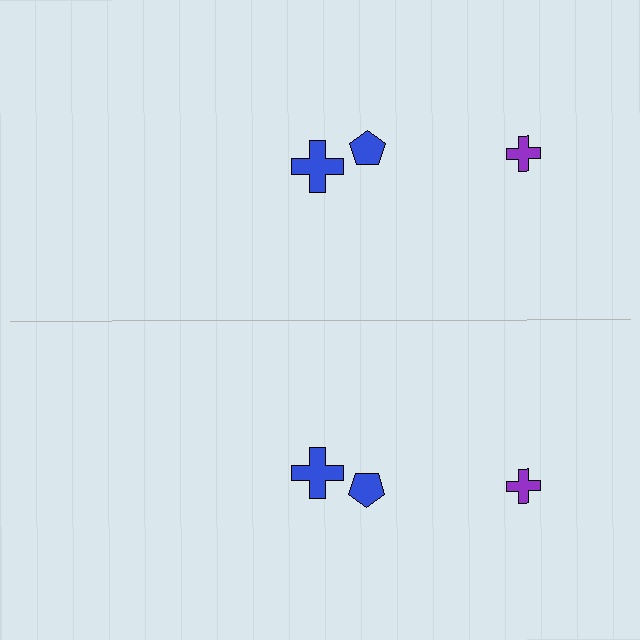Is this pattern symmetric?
Yes, this pattern has bilateral (reflection) symmetry.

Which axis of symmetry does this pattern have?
The pattern has a horizontal axis of symmetry running through the center of the image.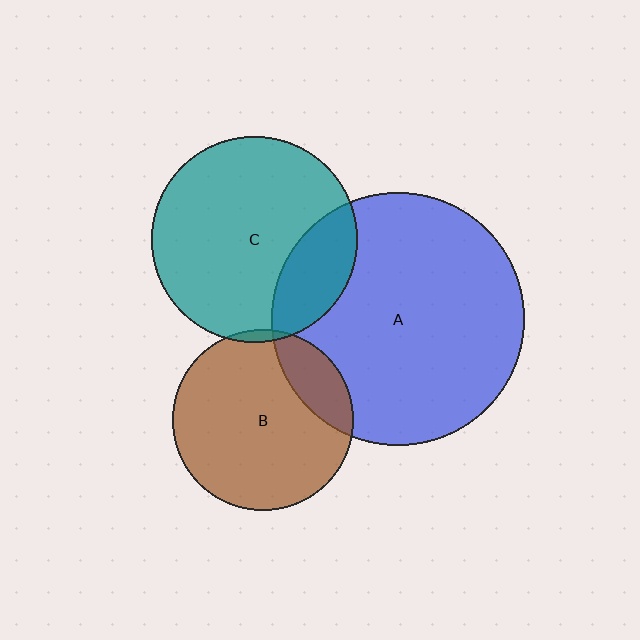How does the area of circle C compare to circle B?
Approximately 1.3 times.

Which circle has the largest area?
Circle A (blue).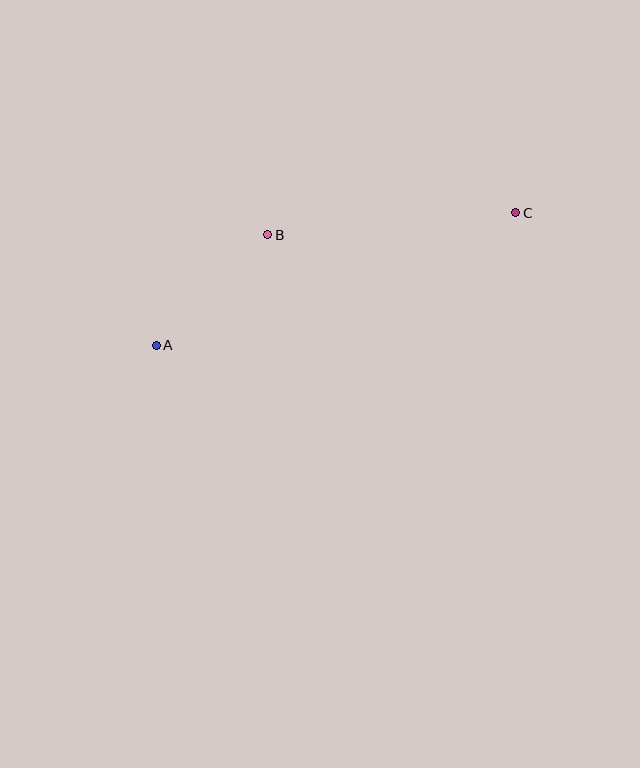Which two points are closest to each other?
Points A and B are closest to each other.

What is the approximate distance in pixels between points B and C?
The distance between B and C is approximately 249 pixels.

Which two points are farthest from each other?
Points A and C are farthest from each other.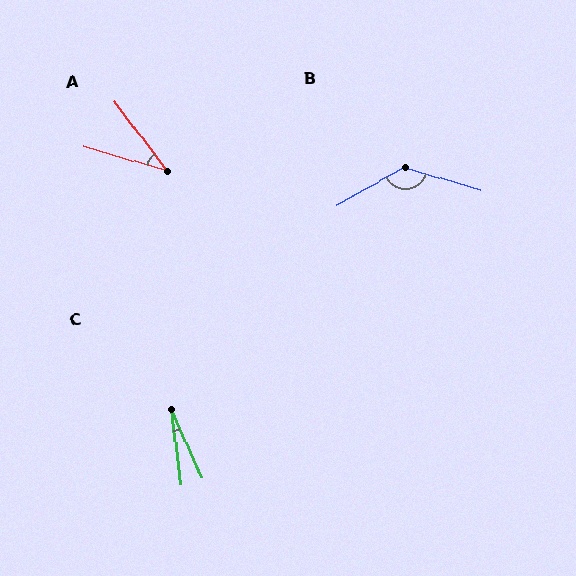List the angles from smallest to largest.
C (16°), A (37°), B (134°).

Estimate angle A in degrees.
Approximately 37 degrees.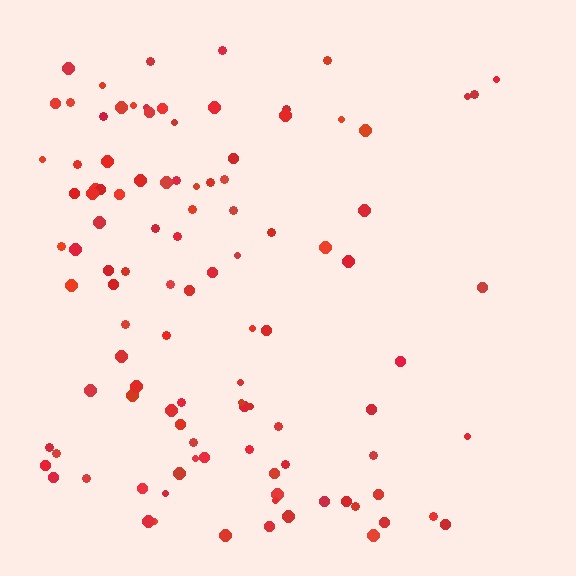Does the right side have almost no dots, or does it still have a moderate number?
Still a moderate number, just noticeably fewer than the left.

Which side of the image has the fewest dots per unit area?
The right.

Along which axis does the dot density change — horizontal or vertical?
Horizontal.